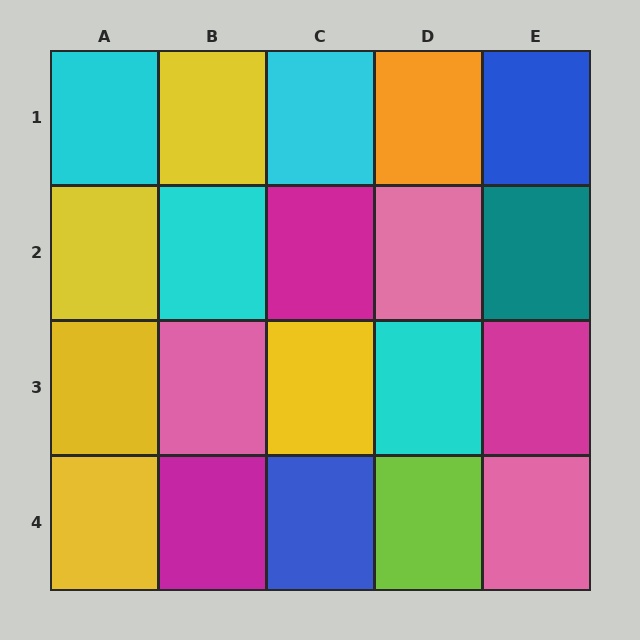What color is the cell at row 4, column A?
Yellow.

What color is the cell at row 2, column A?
Yellow.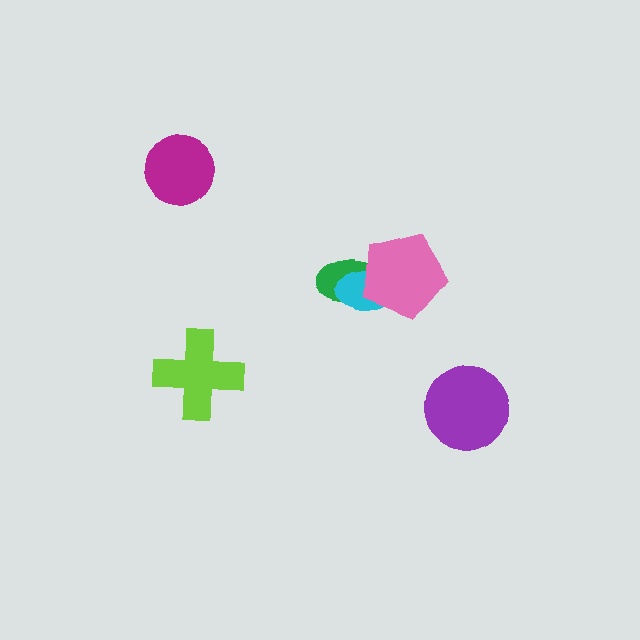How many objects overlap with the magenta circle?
0 objects overlap with the magenta circle.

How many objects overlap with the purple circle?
0 objects overlap with the purple circle.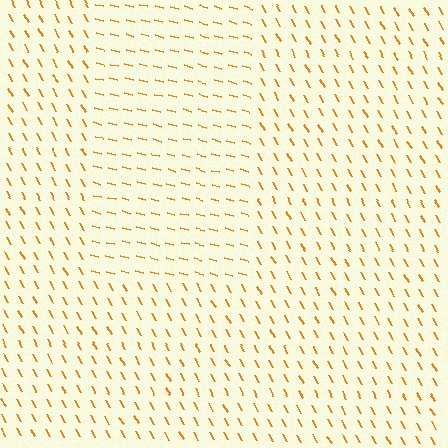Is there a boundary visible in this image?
Yes, there is a texture boundary formed by a change in line orientation.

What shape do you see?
I see a rectangle.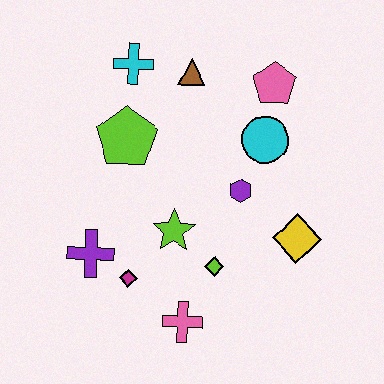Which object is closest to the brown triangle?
The cyan cross is closest to the brown triangle.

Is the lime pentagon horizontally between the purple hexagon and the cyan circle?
No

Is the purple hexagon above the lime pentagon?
No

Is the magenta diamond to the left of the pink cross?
Yes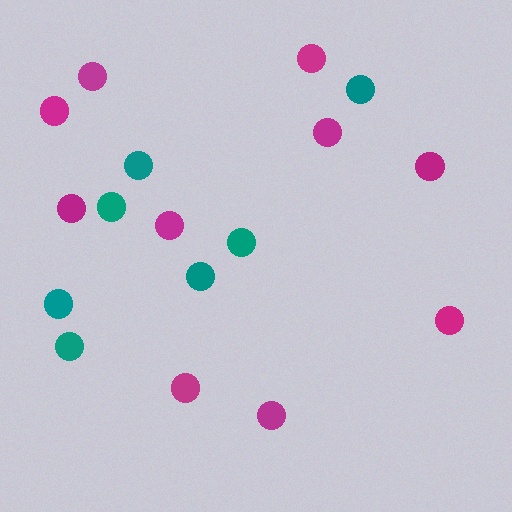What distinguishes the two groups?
There are 2 groups: one group of teal circles (7) and one group of magenta circles (10).